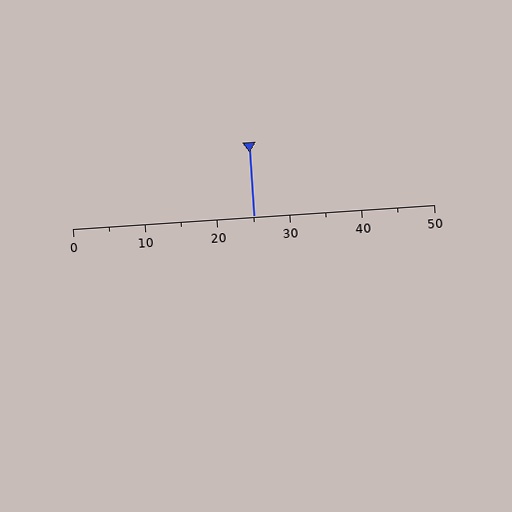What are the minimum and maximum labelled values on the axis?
The axis runs from 0 to 50.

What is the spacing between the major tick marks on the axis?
The major ticks are spaced 10 apart.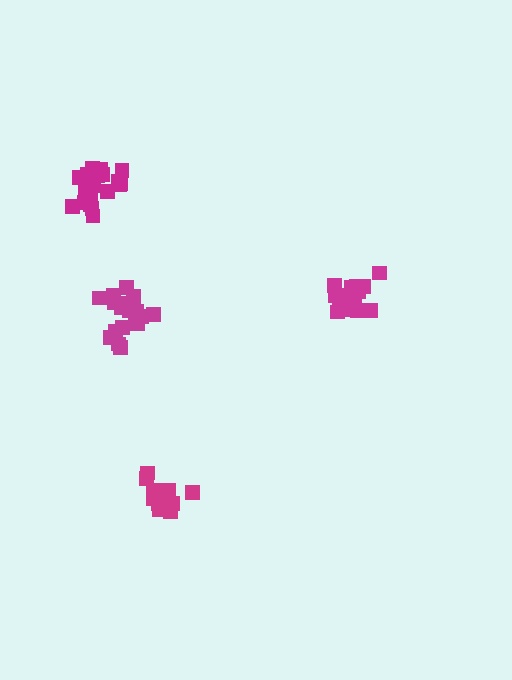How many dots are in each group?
Group 1: 20 dots, Group 2: 18 dots, Group 3: 19 dots, Group 4: 14 dots (71 total).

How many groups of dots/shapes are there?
There are 4 groups.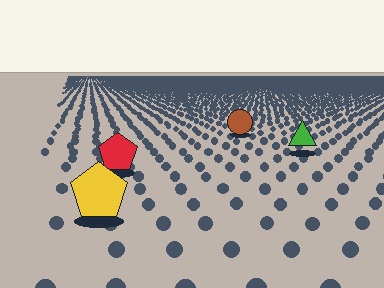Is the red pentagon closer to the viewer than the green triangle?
Yes. The red pentagon is closer — you can tell from the texture gradient: the ground texture is coarser near it.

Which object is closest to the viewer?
The yellow pentagon is closest. The texture marks near it are larger and more spread out.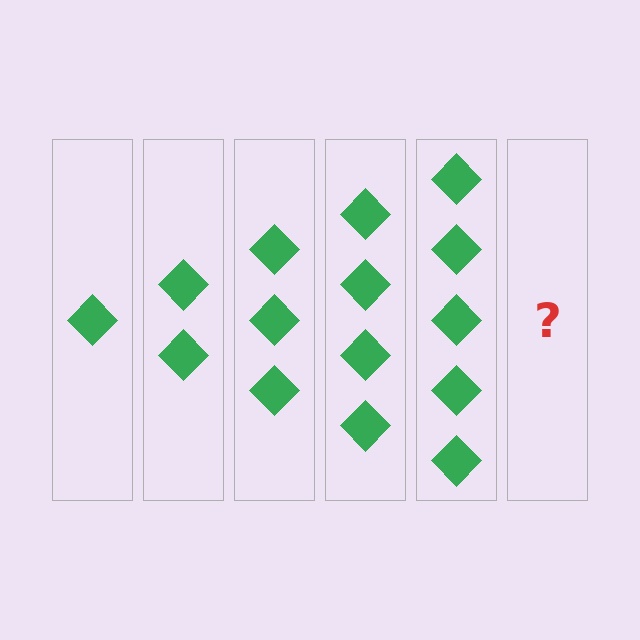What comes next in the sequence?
The next element should be 6 diamonds.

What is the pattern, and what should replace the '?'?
The pattern is that each step adds one more diamond. The '?' should be 6 diamonds.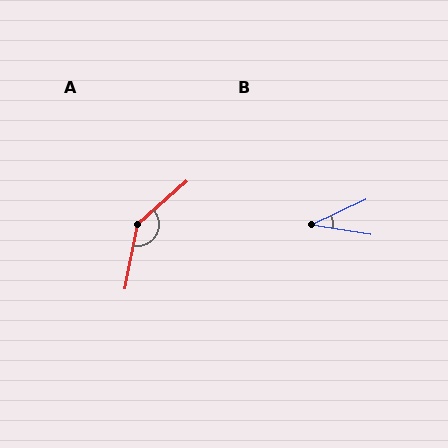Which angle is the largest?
A, at approximately 142 degrees.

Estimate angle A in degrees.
Approximately 142 degrees.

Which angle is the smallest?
B, at approximately 34 degrees.